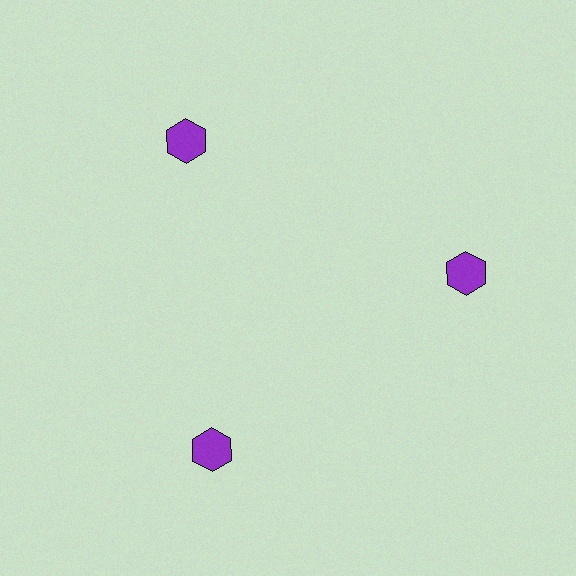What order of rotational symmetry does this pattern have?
This pattern has 3-fold rotational symmetry.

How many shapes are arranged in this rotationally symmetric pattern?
There are 3 shapes, arranged in 3 groups of 1.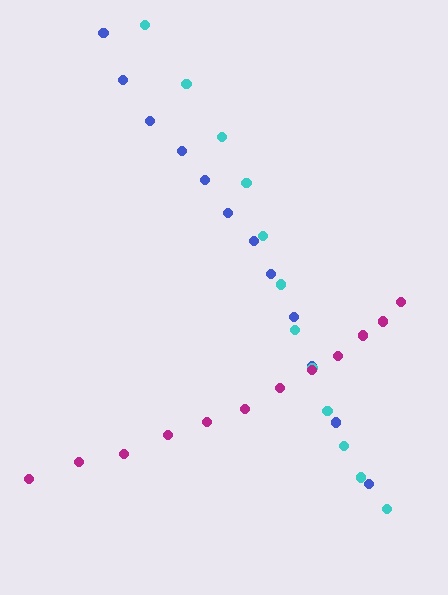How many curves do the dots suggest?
There are 3 distinct paths.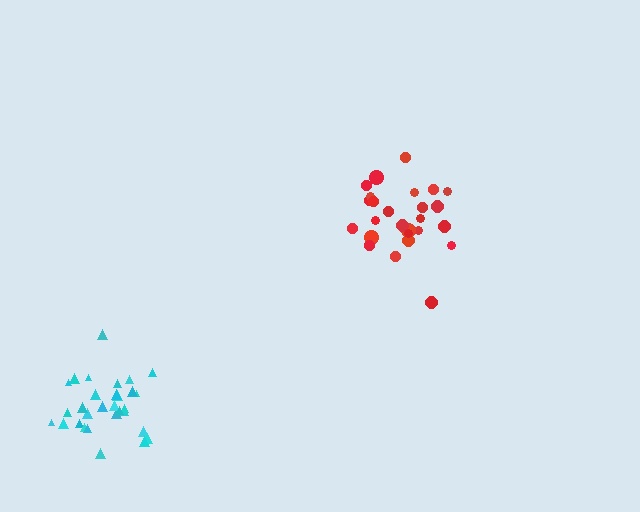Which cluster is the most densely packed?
Cyan.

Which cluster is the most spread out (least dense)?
Red.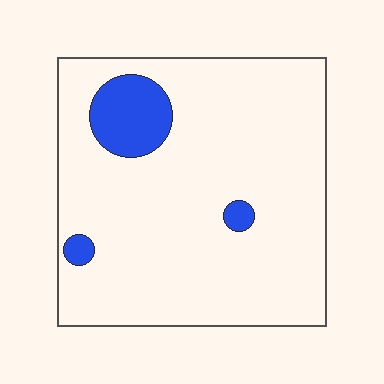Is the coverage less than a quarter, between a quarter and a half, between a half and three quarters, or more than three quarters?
Less than a quarter.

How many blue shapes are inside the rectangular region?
3.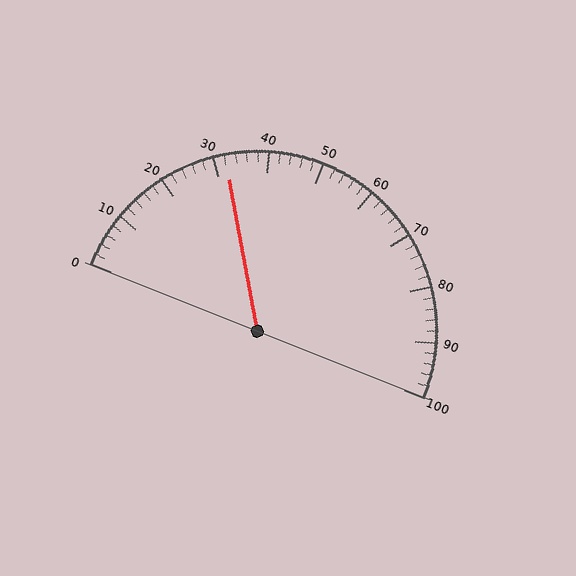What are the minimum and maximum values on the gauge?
The gauge ranges from 0 to 100.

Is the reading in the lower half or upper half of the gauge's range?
The reading is in the lower half of the range (0 to 100).